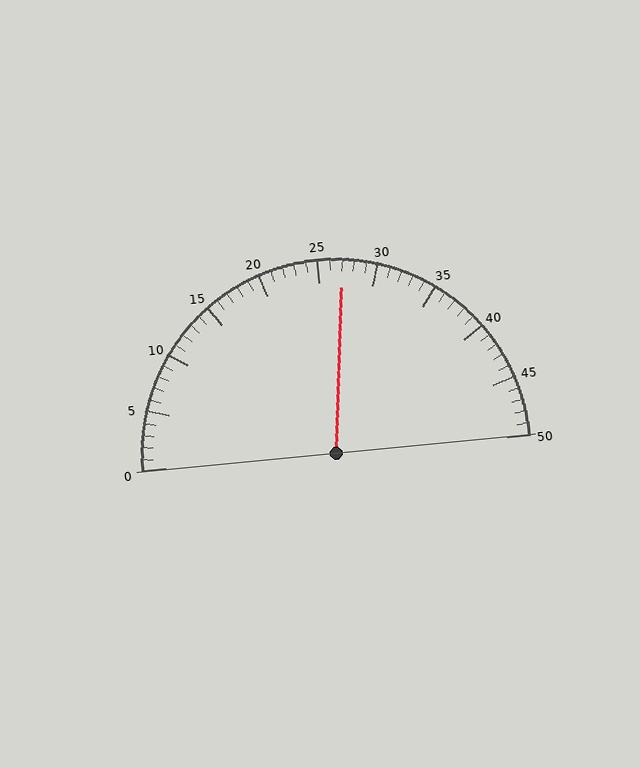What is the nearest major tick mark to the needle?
The nearest major tick mark is 25.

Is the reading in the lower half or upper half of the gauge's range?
The reading is in the upper half of the range (0 to 50).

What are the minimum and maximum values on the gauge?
The gauge ranges from 0 to 50.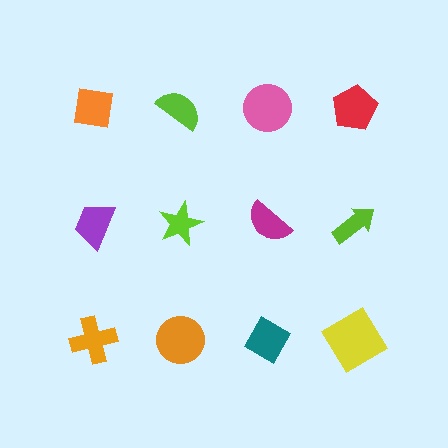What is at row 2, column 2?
A lime star.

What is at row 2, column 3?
A magenta semicircle.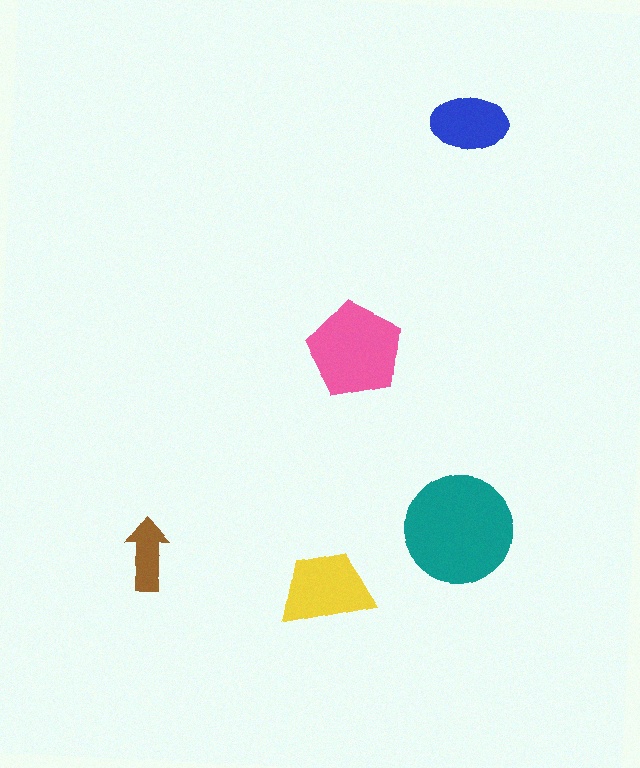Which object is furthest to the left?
The brown arrow is leftmost.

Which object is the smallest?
The brown arrow.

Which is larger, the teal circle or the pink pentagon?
The teal circle.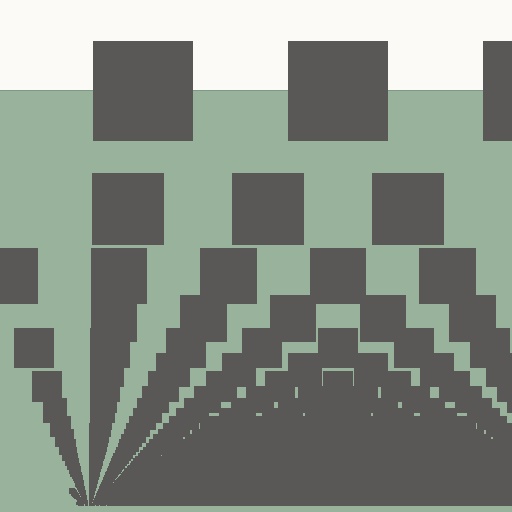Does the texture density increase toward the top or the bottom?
Density increases toward the bottom.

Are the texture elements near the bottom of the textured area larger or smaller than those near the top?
Smaller. The gradient is inverted — elements near the bottom are smaller and denser.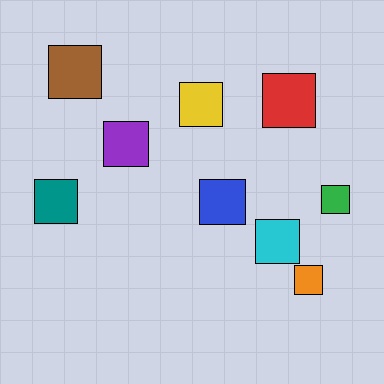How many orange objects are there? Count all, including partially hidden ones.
There is 1 orange object.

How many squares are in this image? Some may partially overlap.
There are 9 squares.